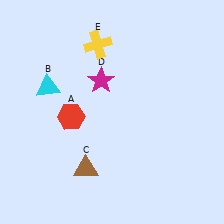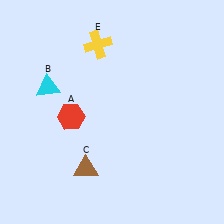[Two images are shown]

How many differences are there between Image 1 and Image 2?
There is 1 difference between the two images.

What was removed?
The magenta star (D) was removed in Image 2.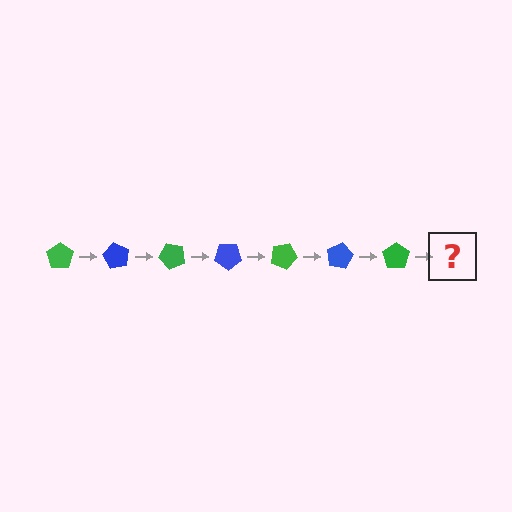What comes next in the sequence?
The next element should be a blue pentagon, rotated 420 degrees from the start.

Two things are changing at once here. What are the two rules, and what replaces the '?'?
The two rules are that it rotates 60 degrees each step and the color cycles through green and blue. The '?' should be a blue pentagon, rotated 420 degrees from the start.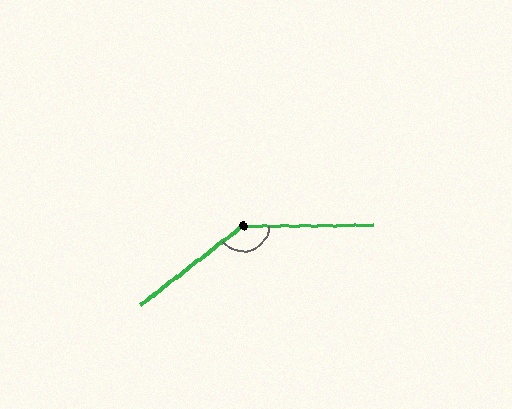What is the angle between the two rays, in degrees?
Approximately 143 degrees.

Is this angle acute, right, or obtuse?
It is obtuse.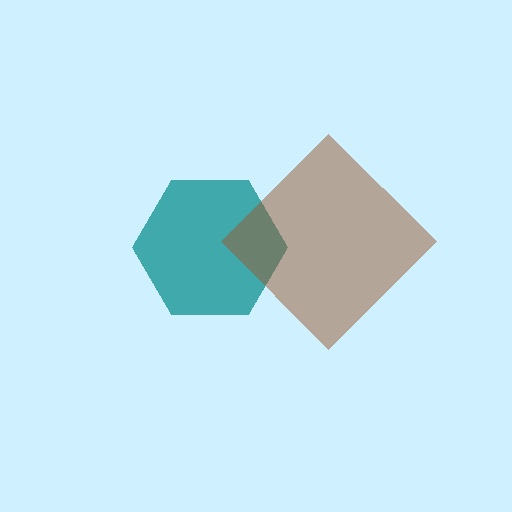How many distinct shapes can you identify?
There are 2 distinct shapes: a teal hexagon, a brown diamond.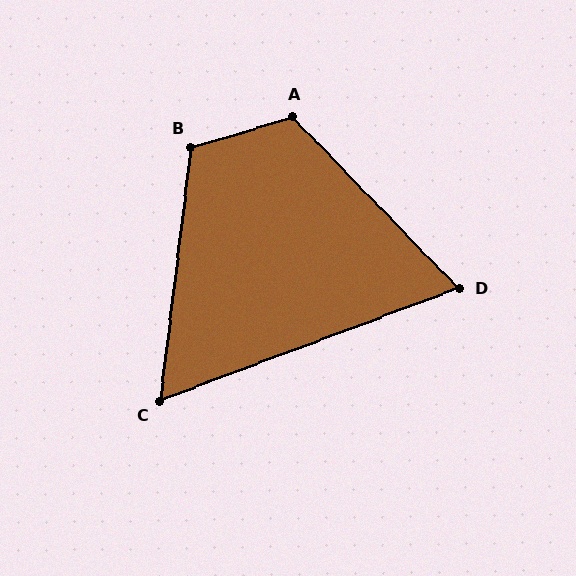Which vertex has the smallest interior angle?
C, at approximately 62 degrees.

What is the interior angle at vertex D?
Approximately 67 degrees (acute).